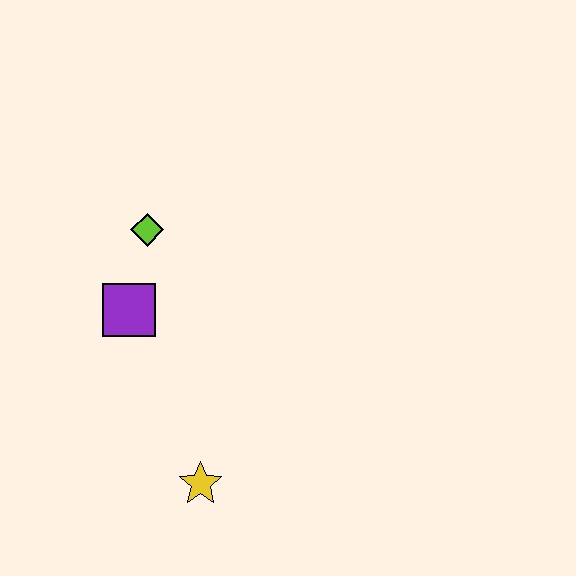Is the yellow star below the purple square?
Yes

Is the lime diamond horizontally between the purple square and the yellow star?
Yes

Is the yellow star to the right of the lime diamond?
Yes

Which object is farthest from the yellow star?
The lime diamond is farthest from the yellow star.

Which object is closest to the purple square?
The lime diamond is closest to the purple square.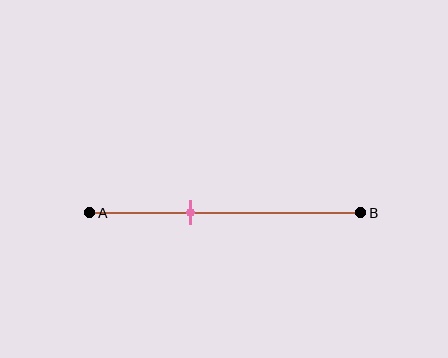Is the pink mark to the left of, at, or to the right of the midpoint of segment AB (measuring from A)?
The pink mark is to the left of the midpoint of segment AB.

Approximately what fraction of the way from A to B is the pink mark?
The pink mark is approximately 40% of the way from A to B.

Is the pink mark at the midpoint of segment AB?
No, the mark is at about 40% from A, not at the 50% midpoint.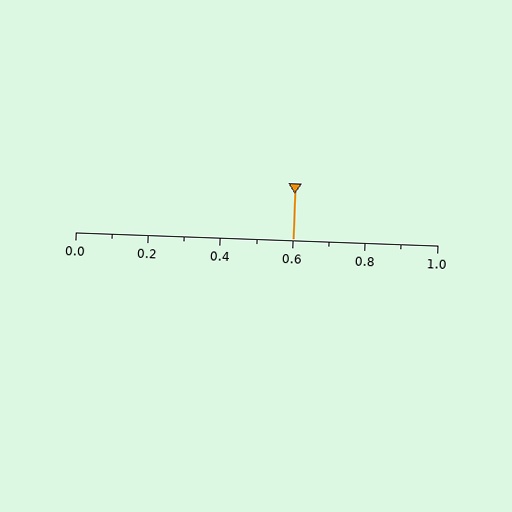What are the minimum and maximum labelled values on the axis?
The axis runs from 0.0 to 1.0.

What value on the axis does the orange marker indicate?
The marker indicates approximately 0.6.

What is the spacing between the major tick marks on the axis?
The major ticks are spaced 0.2 apart.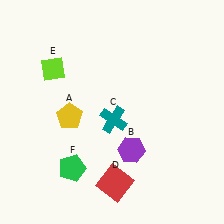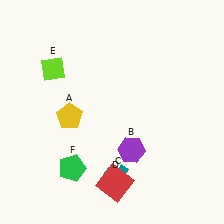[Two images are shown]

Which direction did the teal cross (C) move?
The teal cross (C) moved down.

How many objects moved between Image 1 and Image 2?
1 object moved between the two images.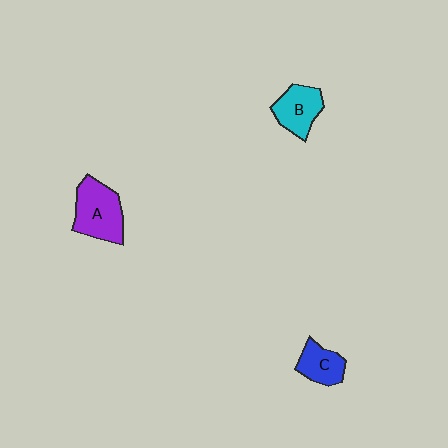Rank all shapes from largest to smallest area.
From largest to smallest: A (purple), B (cyan), C (blue).